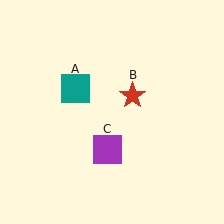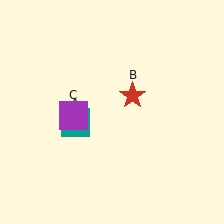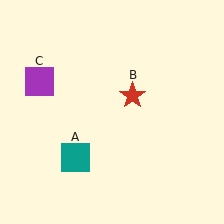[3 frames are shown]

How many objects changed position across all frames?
2 objects changed position: teal square (object A), purple square (object C).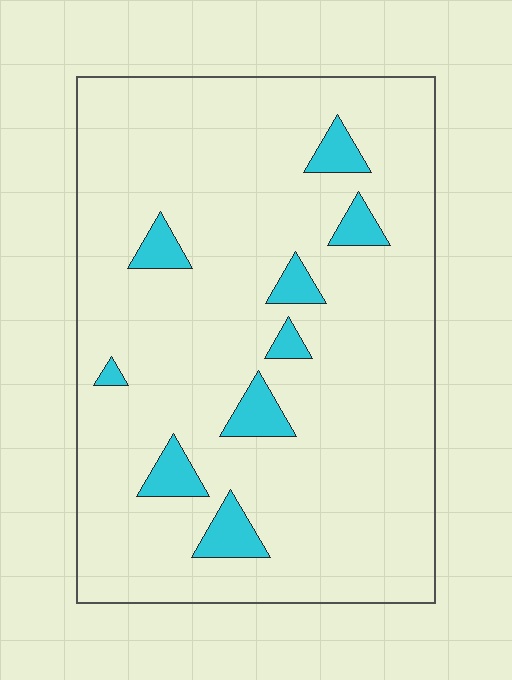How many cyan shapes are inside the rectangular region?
9.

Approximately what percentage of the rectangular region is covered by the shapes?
Approximately 10%.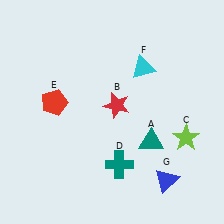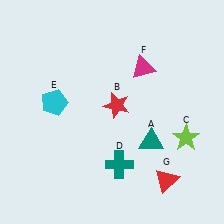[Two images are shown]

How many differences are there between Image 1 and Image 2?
There are 3 differences between the two images.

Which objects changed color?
E changed from red to cyan. F changed from cyan to magenta. G changed from blue to red.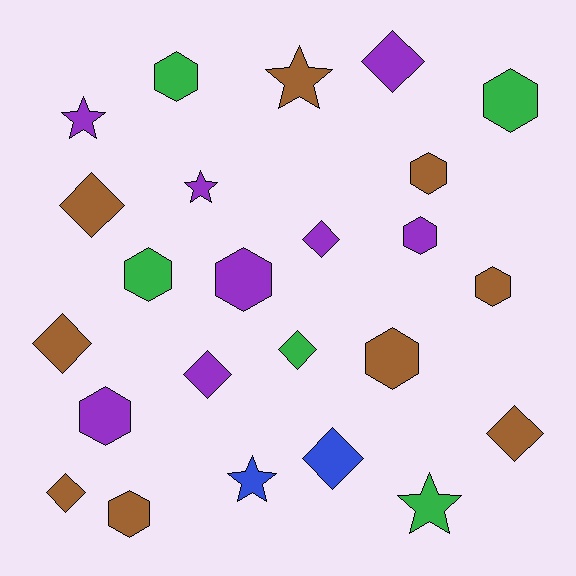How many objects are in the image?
There are 24 objects.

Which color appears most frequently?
Brown, with 9 objects.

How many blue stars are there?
There is 1 blue star.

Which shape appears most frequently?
Hexagon, with 10 objects.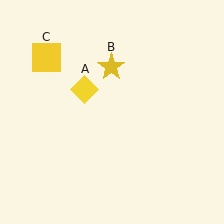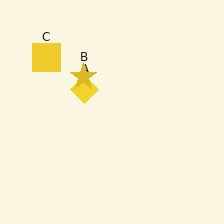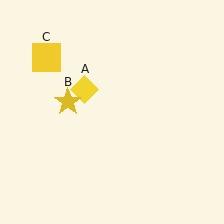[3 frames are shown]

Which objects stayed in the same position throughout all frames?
Yellow diamond (object A) and yellow square (object C) remained stationary.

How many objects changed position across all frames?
1 object changed position: yellow star (object B).